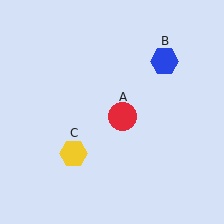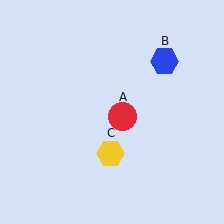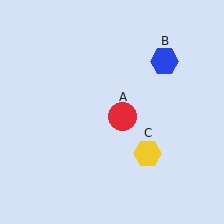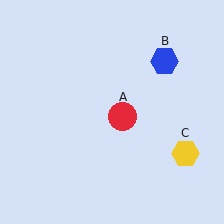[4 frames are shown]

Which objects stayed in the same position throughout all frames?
Red circle (object A) and blue hexagon (object B) remained stationary.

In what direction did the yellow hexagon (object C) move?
The yellow hexagon (object C) moved right.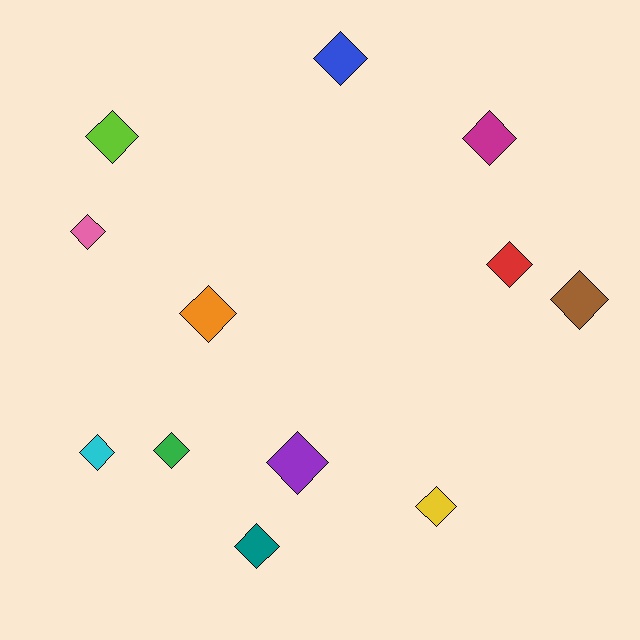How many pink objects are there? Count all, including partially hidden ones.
There is 1 pink object.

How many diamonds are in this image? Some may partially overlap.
There are 12 diamonds.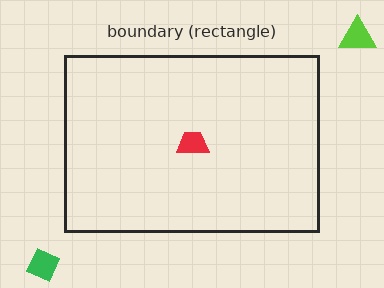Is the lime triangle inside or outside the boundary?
Outside.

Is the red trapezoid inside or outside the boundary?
Inside.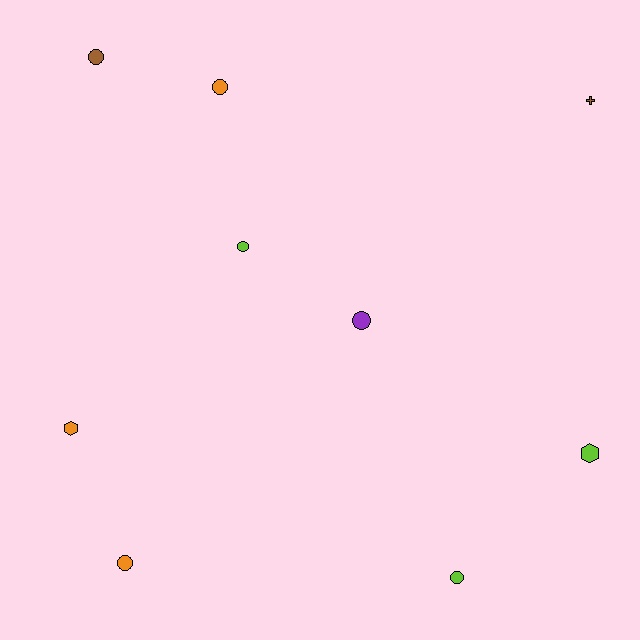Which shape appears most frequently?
Circle, with 6 objects.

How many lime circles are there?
There are 2 lime circles.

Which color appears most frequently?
Lime, with 3 objects.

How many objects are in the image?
There are 9 objects.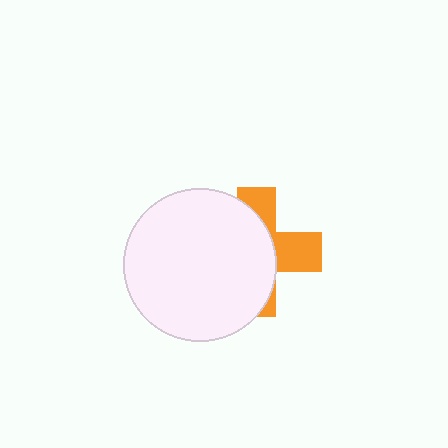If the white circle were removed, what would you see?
You would see the complete orange cross.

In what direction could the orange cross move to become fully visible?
The orange cross could move right. That would shift it out from behind the white circle entirely.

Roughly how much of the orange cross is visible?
A small part of it is visible (roughly 37%).